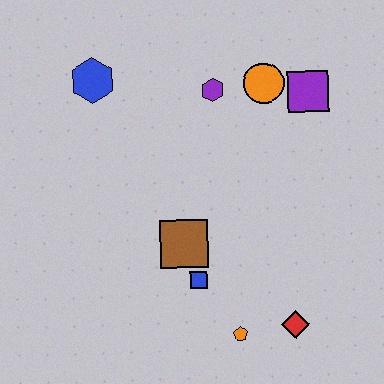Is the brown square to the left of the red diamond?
Yes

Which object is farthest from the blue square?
The blue hexagon is farthest from the blue square.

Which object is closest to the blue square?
The brown square is closest to the blue square.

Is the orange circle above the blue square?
Yes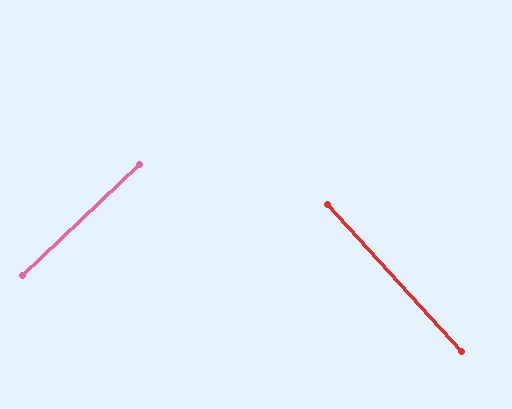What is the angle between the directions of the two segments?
Approximately 89 degrees.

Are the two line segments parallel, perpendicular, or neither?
Perpendicular — they meet at approximately 89°.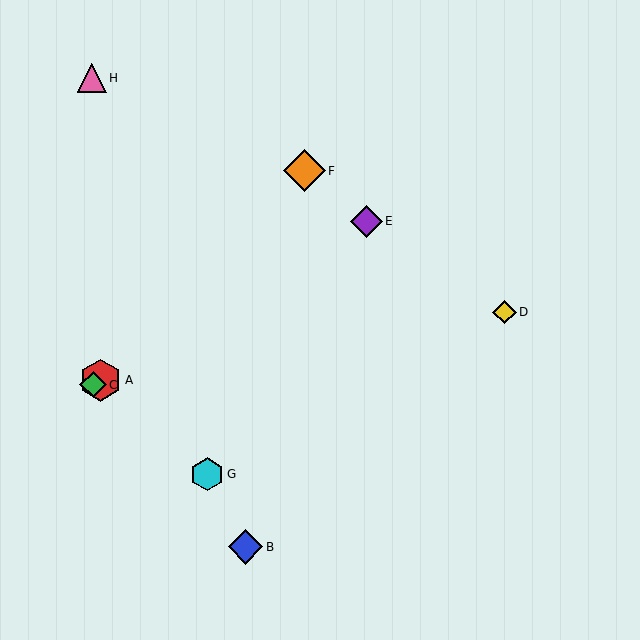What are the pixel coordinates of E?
Object E is at (366, 221).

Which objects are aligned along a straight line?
Objects A, C, E are aligned along a straight line.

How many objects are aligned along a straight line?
3 objects (A, C, E) are aligned along a straight line.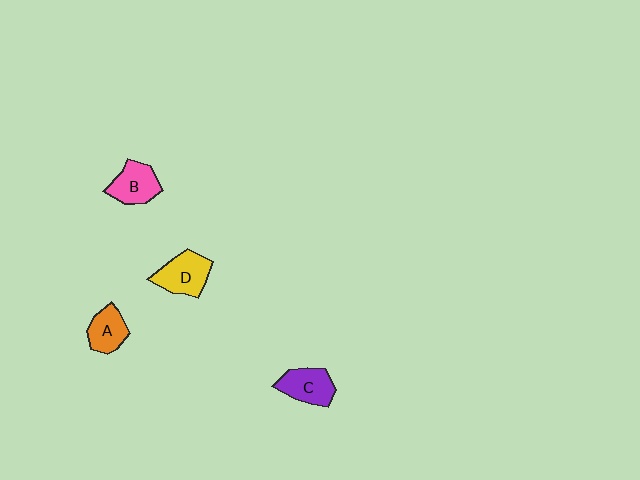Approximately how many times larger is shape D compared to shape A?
Approximately 1.3 times.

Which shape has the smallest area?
Shape A (orange).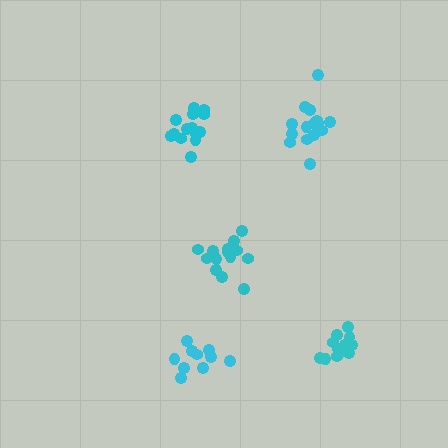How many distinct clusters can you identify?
There are 5 distinct clusters.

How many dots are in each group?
Group 1: 16 dots, Group 2: 14 dots, Group 3: 14 dots, Group 4: 10 dots, Group 5: 16 dots (70 total).